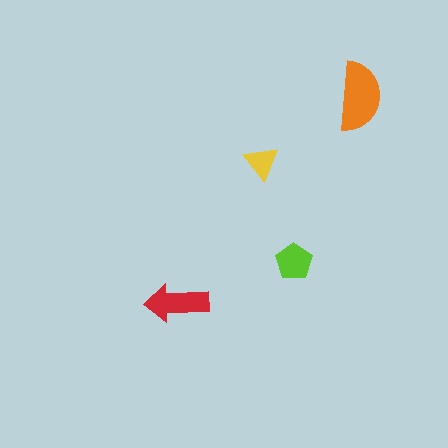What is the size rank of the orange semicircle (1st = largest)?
1st.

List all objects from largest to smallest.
The orange semicircle, the red arrow, the lime pentagon, the yellow triangle.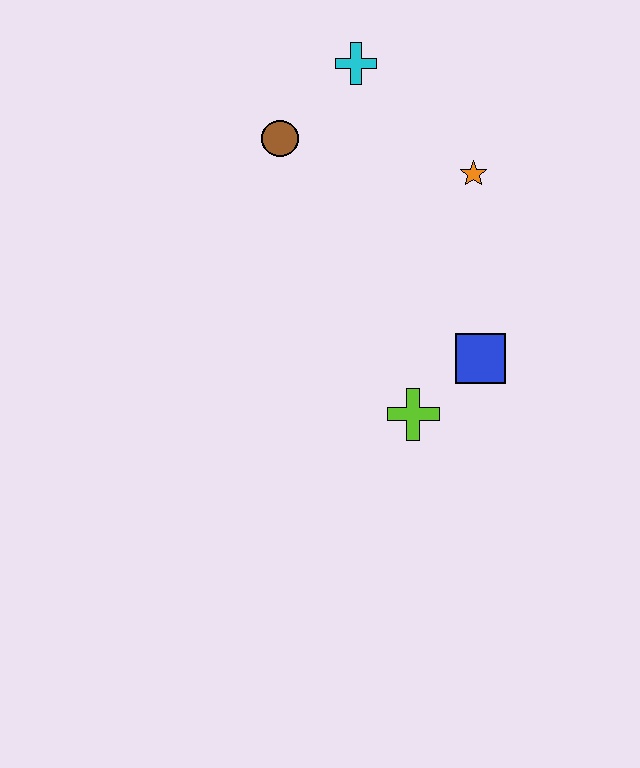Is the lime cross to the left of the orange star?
Yes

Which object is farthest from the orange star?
The lime cross is farthest from the orange star.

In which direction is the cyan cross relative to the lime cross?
The cyan cross is above the lime cross.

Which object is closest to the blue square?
The lime cross is closest to the blue square.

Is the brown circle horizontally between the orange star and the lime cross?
No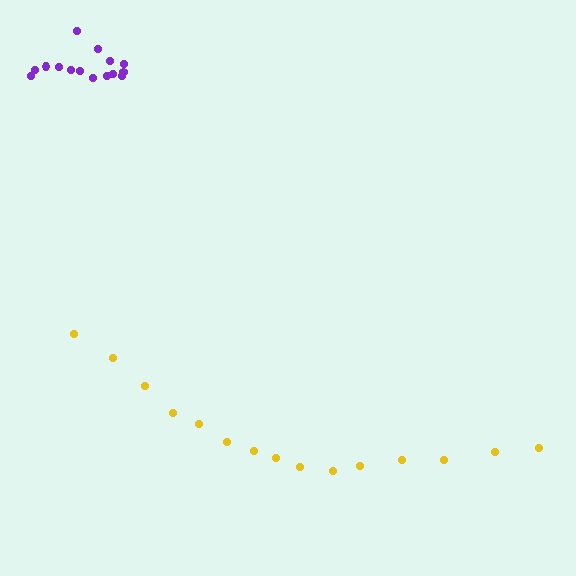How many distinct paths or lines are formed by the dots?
There are 2 distinct paths.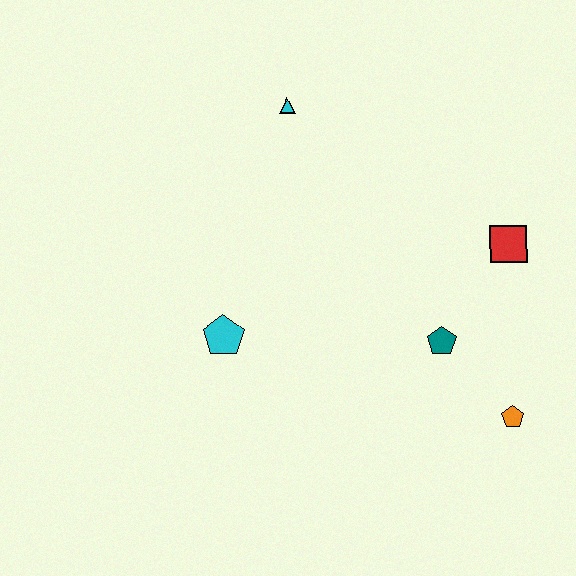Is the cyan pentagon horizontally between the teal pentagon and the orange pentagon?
No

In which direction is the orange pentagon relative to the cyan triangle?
The orange pentagon is below the cyan triangle.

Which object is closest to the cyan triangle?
The cyan pentagon is closest to the cyan triangle.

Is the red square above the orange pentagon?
Yes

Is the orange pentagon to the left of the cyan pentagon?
No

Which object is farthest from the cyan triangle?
The orange pentagon is farthest from the cyan triangle.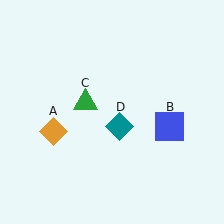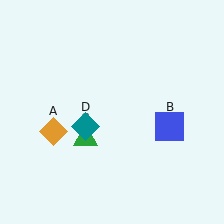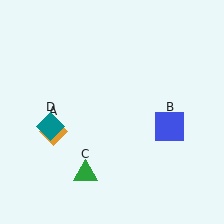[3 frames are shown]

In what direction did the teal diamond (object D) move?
The teal diamond (object D) moved left.